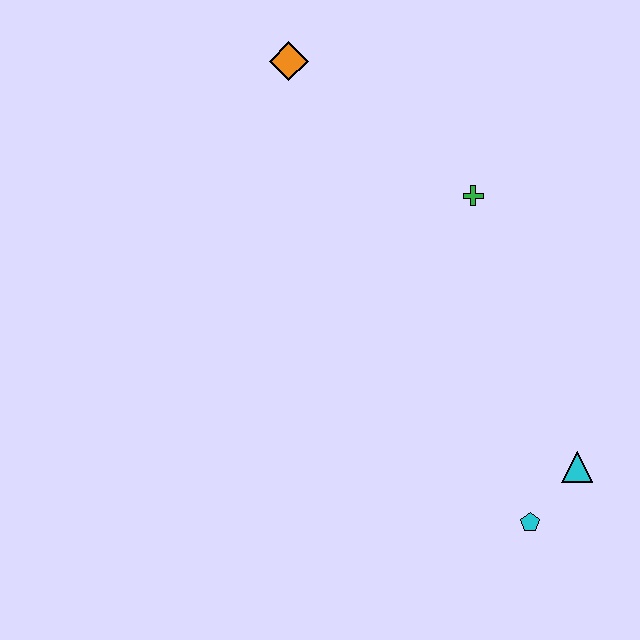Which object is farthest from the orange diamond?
The cyan pentagon is farthest from the orange diamond.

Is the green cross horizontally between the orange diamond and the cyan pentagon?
Yes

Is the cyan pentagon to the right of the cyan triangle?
No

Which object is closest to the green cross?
The orange diamond is closest to the green cross.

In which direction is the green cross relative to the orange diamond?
The green cross is to the right of the orange diamond.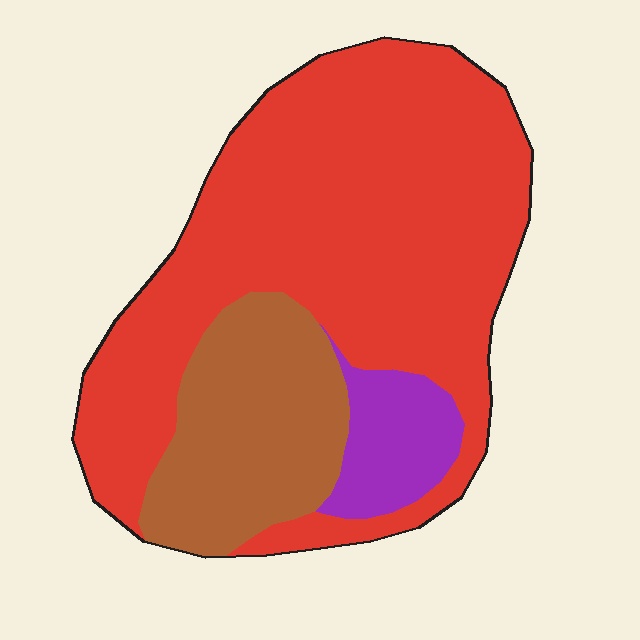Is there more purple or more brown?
Brown.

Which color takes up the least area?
Purple, at roughly 10%.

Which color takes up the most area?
Red, at roughly 70%.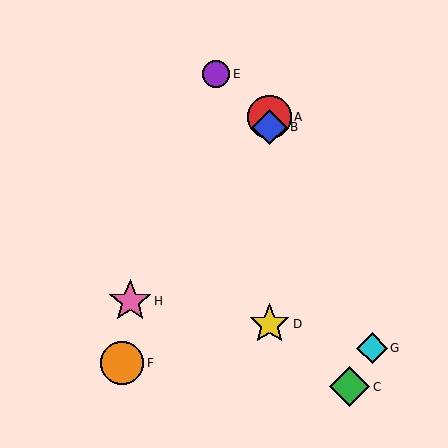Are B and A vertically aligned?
Yes, both are at x≈270.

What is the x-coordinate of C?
Object C is at x≈350.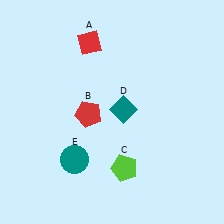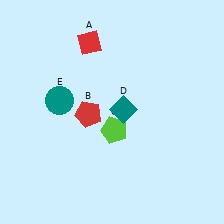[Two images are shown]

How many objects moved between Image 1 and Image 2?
2 objects moved between the two images.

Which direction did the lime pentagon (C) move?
The lime pentagon (C) moved up.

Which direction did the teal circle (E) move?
The teal circle (E) moved up.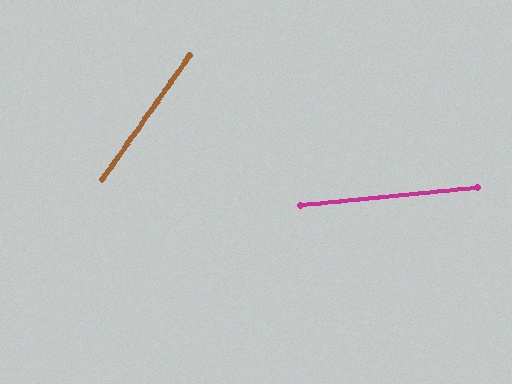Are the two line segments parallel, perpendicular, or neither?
Neither parallel nor perpendicular — they differ by about 49°.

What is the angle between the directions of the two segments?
Approximately 49 degrees.